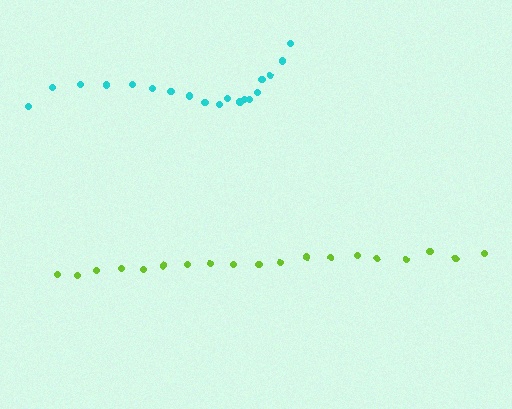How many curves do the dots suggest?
There are 2 distinct paths.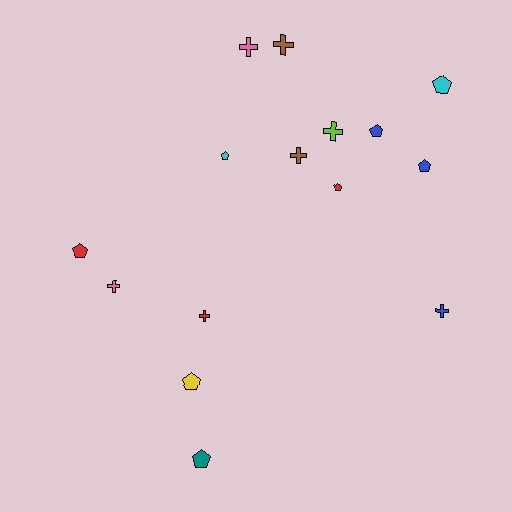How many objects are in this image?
There are 15 objects.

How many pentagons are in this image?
There are 8 pentagons.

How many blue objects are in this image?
There are 3 blue objects.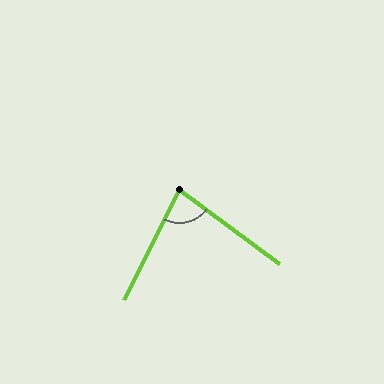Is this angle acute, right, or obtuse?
It is acute.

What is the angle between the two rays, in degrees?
Approximately 80 degrees.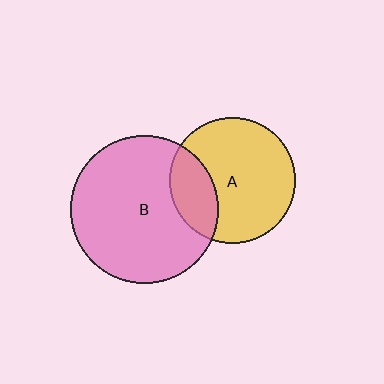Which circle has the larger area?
Circle B (pink).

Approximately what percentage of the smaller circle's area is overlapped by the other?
Approximately 25%.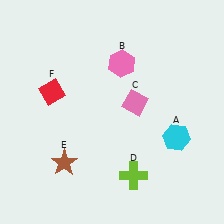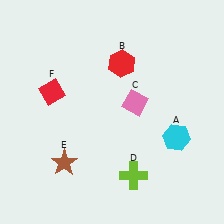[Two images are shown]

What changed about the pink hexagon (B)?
In Image 1, B is pink. In Image 2, it changed to red.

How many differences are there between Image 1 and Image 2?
There is 1 difference between the two images.